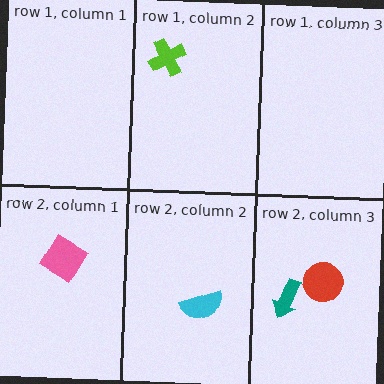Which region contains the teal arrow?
The row 2, column 3 region.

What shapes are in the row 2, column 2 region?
The cyan semicircle.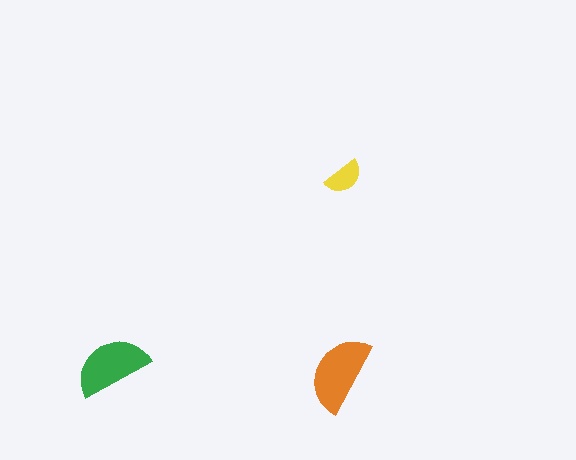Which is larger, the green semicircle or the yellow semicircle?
The green one.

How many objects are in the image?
There are 3 objects in the image.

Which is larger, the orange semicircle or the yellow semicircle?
The orange one.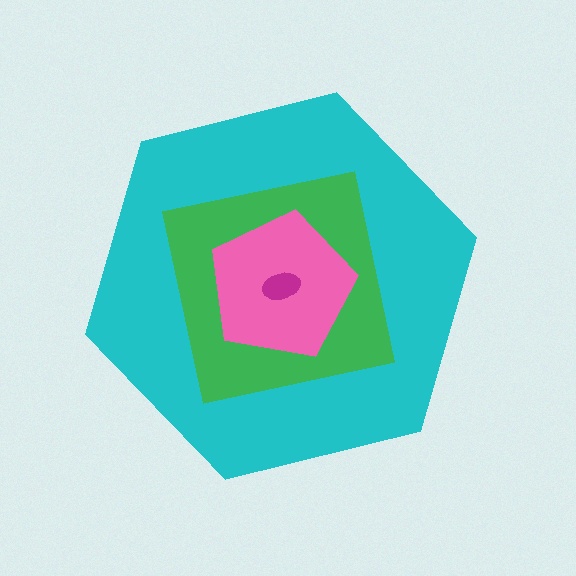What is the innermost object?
The magenta ellipse.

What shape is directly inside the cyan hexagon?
The green square.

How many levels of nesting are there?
4.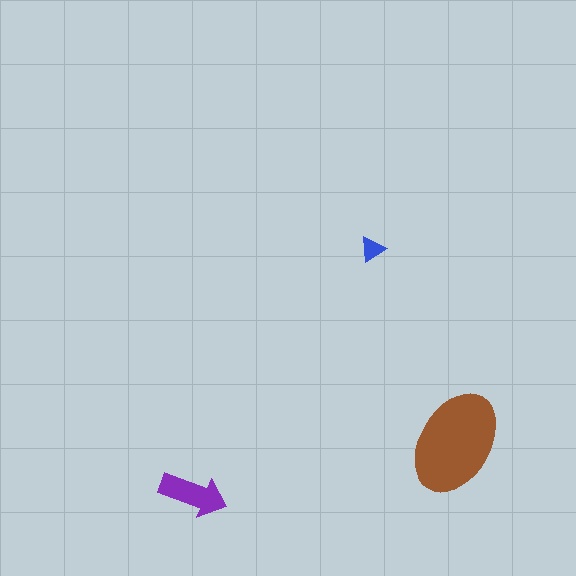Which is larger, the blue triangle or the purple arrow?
The purple arrow.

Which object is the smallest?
The blue triangle.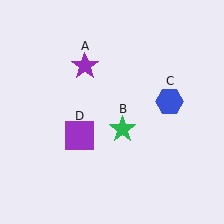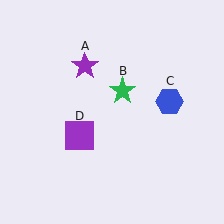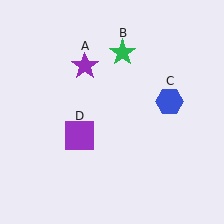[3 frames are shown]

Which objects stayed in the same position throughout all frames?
Purple star (object A) and blue hexagon (object C) and purple square (object D) remained stationary.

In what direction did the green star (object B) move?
The green star (object B) moved up.